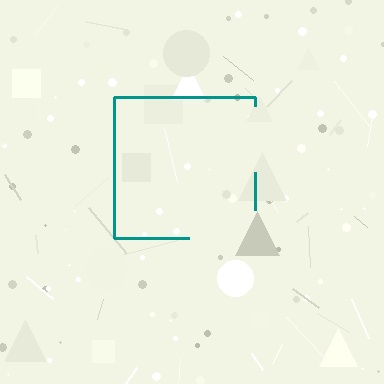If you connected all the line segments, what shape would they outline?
They would outline a square.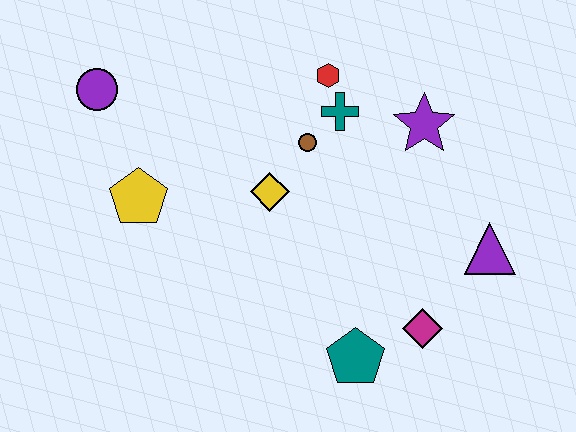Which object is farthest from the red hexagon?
The teal pentagon is farthest from the red hexagon.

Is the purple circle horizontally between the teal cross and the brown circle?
No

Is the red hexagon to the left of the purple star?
Yes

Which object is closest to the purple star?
The teal cross is closest to the purple star.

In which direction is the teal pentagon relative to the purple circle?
The teal pentagon is below the purple circle.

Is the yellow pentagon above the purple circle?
No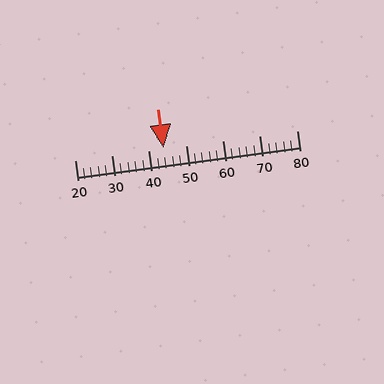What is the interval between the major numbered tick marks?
The major tick marks are spaced 10 units apart.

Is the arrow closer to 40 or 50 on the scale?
The arrow is closer to 40.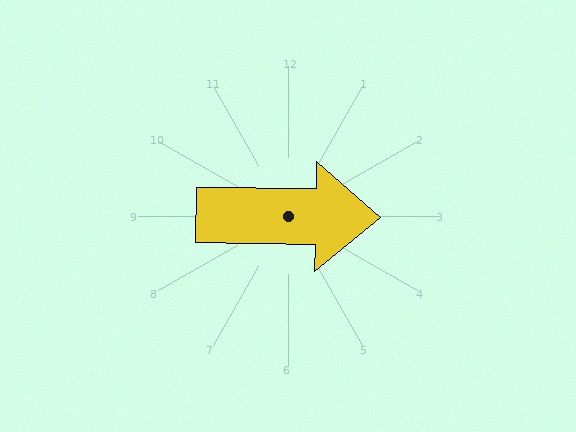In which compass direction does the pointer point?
East.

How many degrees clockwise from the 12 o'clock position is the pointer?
Approximately 91 degrees.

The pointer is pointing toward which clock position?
Roughly 3 o'clock.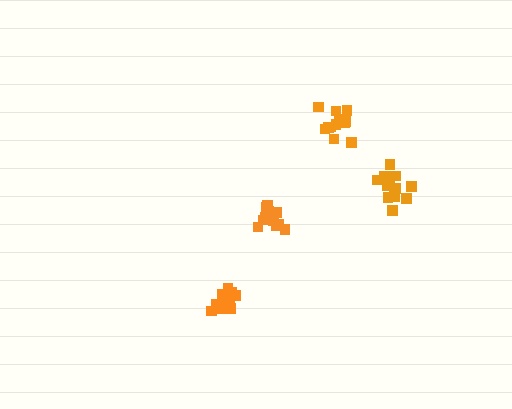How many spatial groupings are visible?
There are 4 spatial groupings.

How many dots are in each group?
Group 1: 14 dots, Group 2: 15 dots, Group 3: 14 dots, Group 4: 11 dots (54 total).